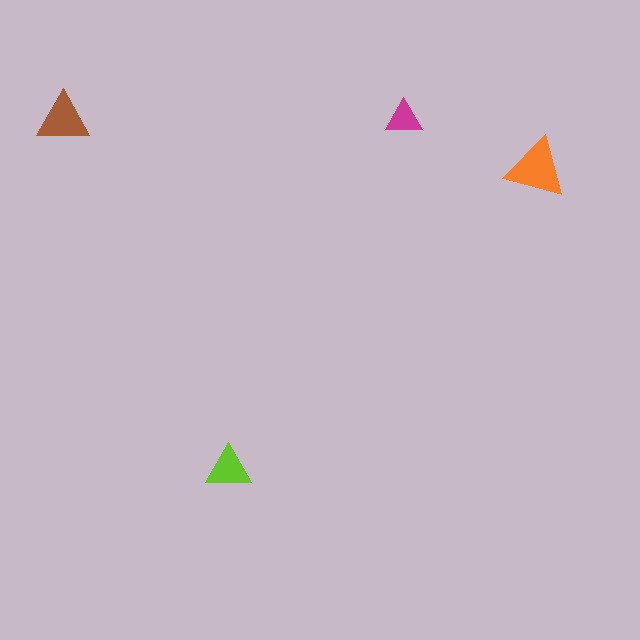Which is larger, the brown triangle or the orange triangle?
The orange one.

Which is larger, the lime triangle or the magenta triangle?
The lime one.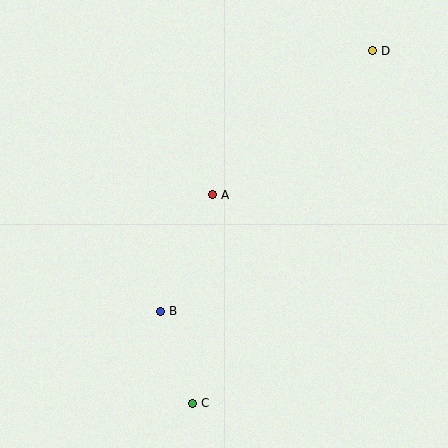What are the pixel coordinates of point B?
Point B is at (160, 311).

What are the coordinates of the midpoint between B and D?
The midpoint between B and D is at (266, 181).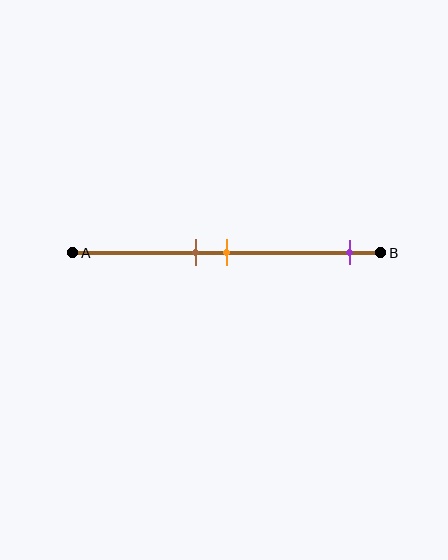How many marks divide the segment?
There are 3 marks dividing the segment.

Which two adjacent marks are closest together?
The brown and orange marks are the closest adjacent pair.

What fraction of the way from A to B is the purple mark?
The purple mark is approximately 90% (0.9) of the way from A to B.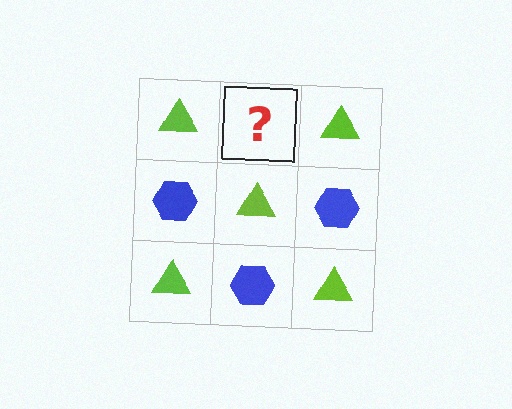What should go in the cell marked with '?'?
The missing cell should contain a blue hexagon.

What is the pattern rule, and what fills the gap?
The rule is that it alternates lime triangle and blue hexagon in a checkerboard pattern. The gap should be filled with a blue hexagon.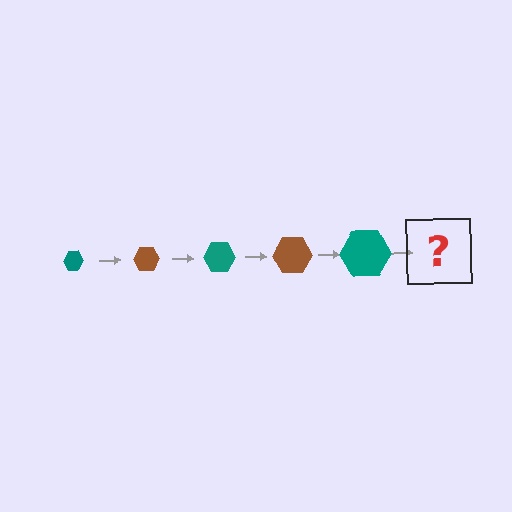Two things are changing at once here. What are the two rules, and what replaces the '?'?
The two rules are that the hexagon grows larger each step and the color cycles through teal and brown. The '?' should be a brown hexagon, larger than the previous one.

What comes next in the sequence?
The next element should be a brown hexagon, larger than the previous one.